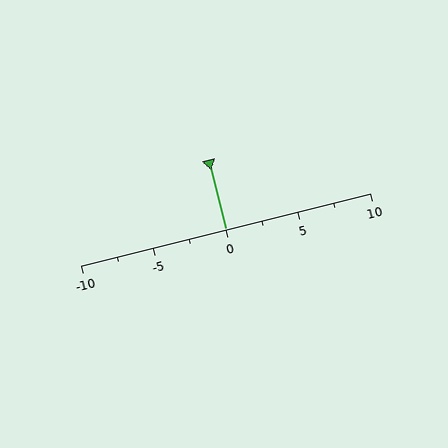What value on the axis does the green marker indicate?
The marker indicates approximately 0.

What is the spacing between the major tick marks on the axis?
The major ticks are spaced 5 apart.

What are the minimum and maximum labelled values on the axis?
The axis runs from -10 to 10.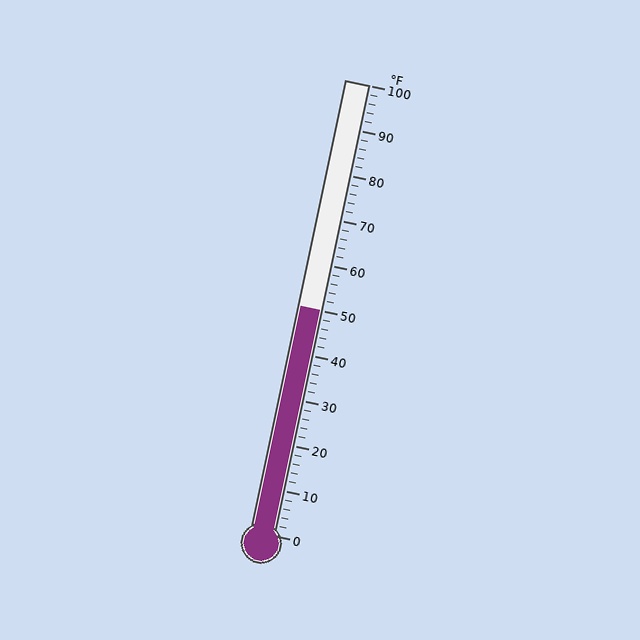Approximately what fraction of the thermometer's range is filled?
The thermometer is filled to approximately 50% of its range.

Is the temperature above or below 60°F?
The temperature is below 60°F.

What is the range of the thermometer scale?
The thermometer scale ranges from 0°F to 100°F.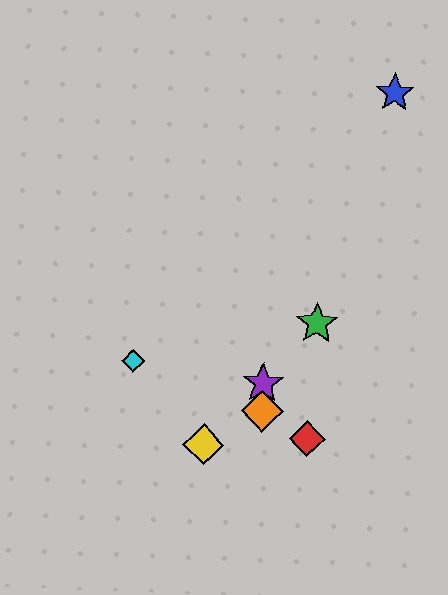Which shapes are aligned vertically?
The purple star, the orange diamond are aligned vertically.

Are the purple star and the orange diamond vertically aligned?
Yes, both are at x≈263.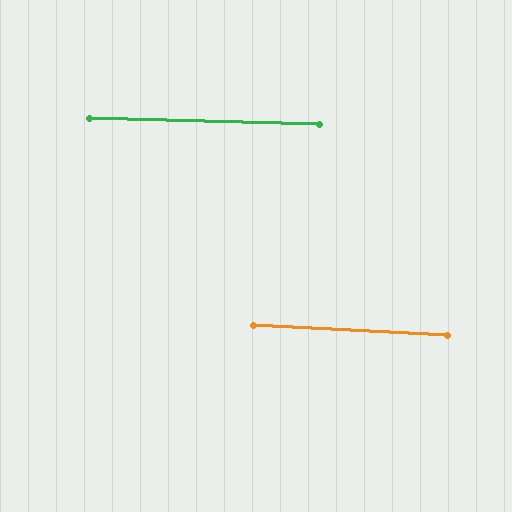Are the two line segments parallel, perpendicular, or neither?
Parallel — their directions differ by only 1.4°.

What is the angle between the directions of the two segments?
Approximately 1 degree.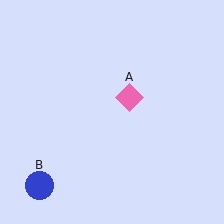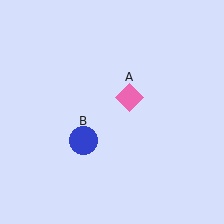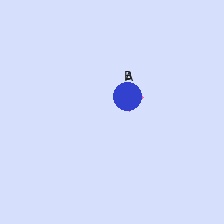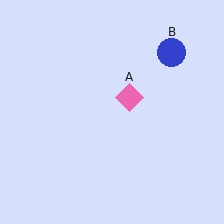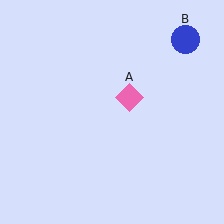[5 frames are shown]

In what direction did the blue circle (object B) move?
The blue circle (object B) moved up and to the right.